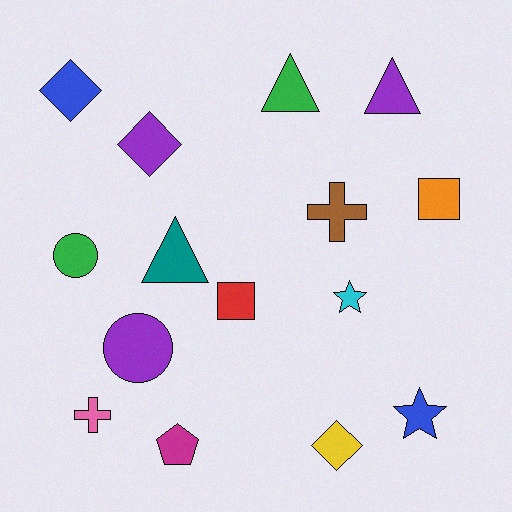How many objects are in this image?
There are 15 objects.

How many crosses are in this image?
There are 2 crosses.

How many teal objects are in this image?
There is 1 teal object.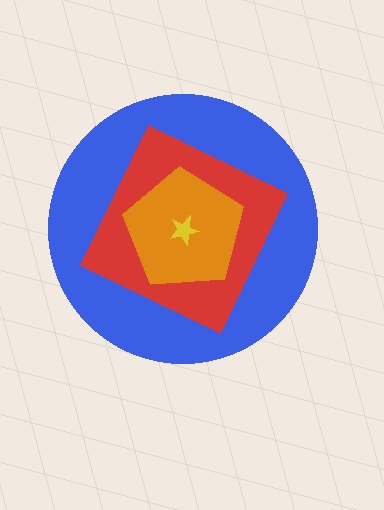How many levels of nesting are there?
4.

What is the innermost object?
The yellow star.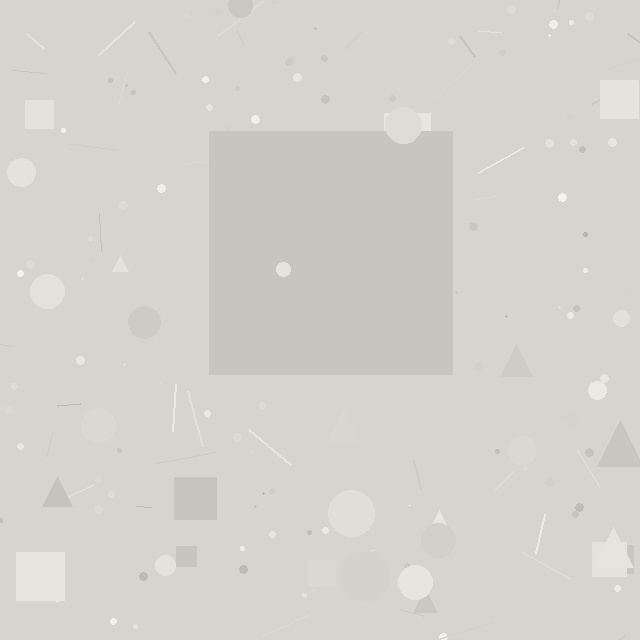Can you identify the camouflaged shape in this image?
The camouflaged shape is a square.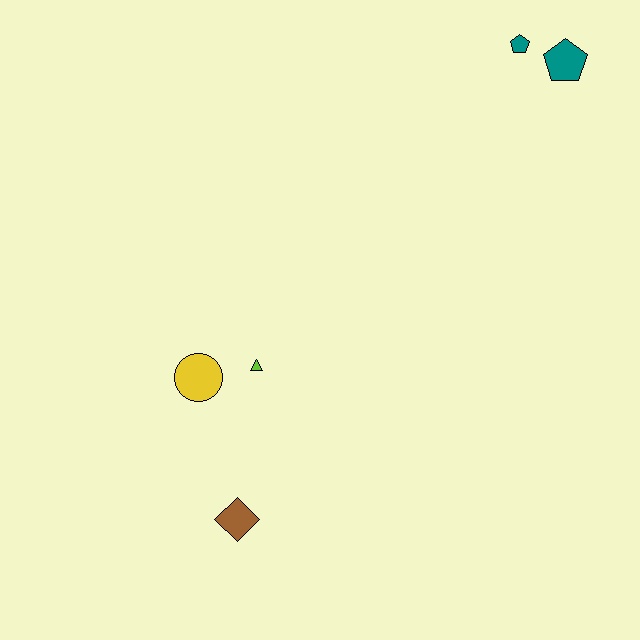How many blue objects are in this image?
There are no blue objects.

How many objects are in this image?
There are 5 objects.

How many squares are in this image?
There are no squares.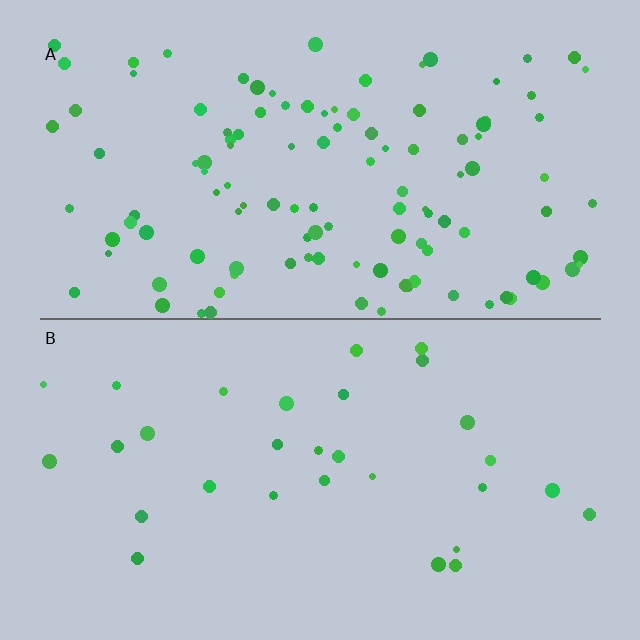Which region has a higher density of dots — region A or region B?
A (the top).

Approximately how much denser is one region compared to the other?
Approximately 3.8× — region A over region B.